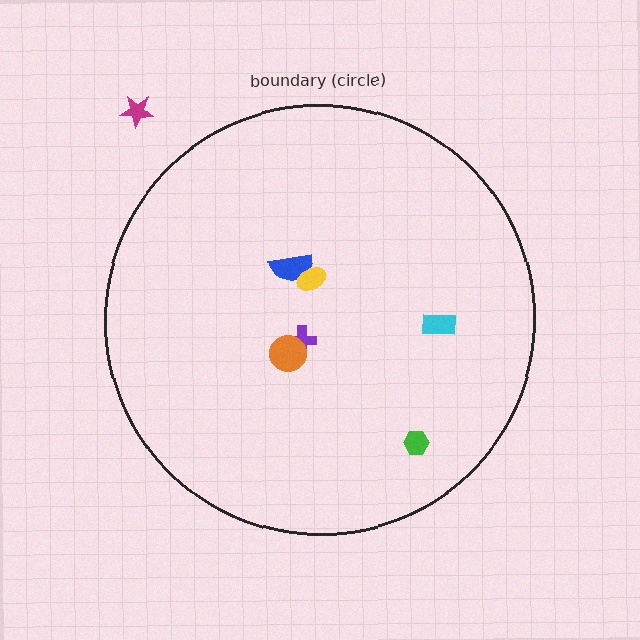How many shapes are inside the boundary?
6 inside, 1 outside.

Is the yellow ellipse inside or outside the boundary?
Inside.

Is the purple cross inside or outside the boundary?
Inside.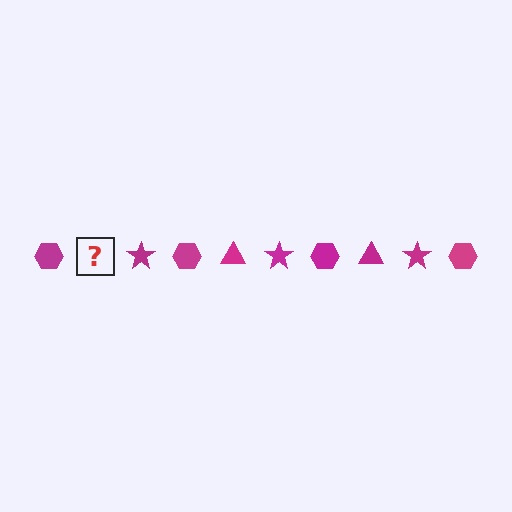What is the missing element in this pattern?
The missing element is a magenta triangle.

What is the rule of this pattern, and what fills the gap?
The rule is that the pattern cycles through hexagon, triangle, star shapes in magenta. The gap should be filled with a magenta triangle.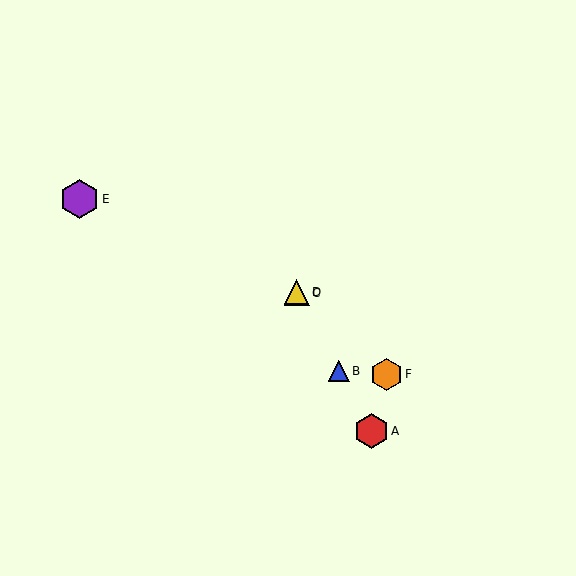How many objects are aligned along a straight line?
4 objects (A, B, C, D) are aligned along a straight line.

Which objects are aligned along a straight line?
Objects A, B, C, D are aligned along a straight line.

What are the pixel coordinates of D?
Object D is at (296, 292).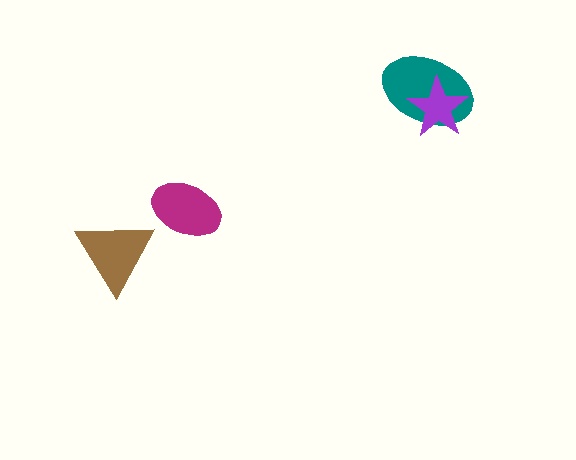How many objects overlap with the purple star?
1 object overlaps with the purple star.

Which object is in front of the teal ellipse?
The purple star is in front of the teal ellipse.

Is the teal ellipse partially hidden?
Yes, it is partially covered by another shape.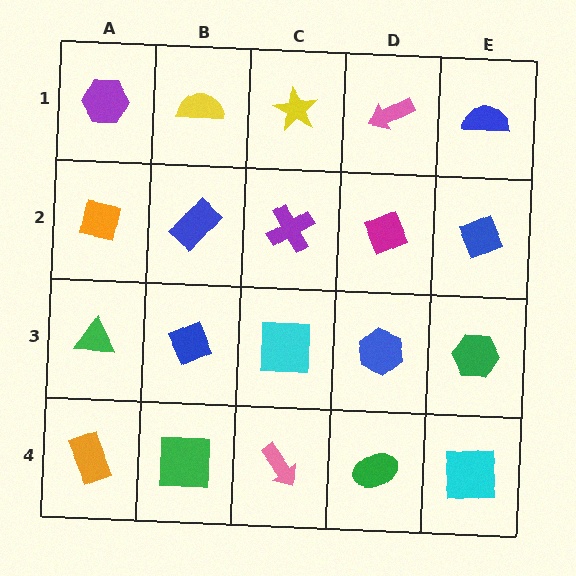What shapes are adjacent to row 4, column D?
A blue hexagon (row 3, column D), a pink arrow (row 4, column C), a cyan square (row 4, column E).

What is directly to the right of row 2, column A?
A blue rectangle.